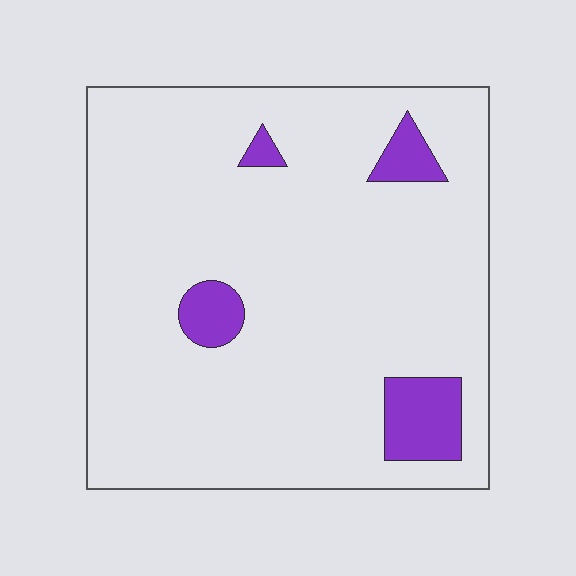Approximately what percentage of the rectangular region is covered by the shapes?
Approximately 10%.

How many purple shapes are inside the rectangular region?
4.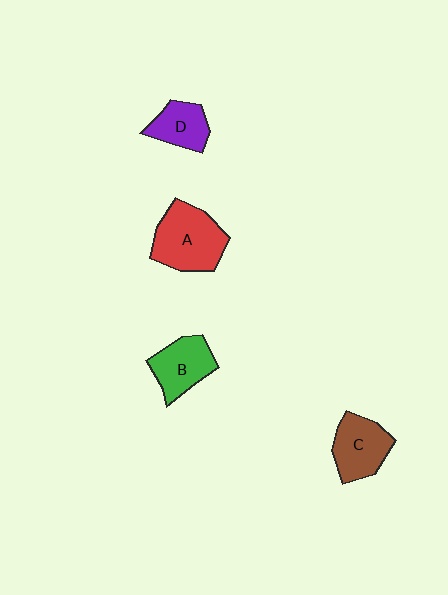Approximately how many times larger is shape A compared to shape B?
Approximately 1.4 times.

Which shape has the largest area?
Shape A (red).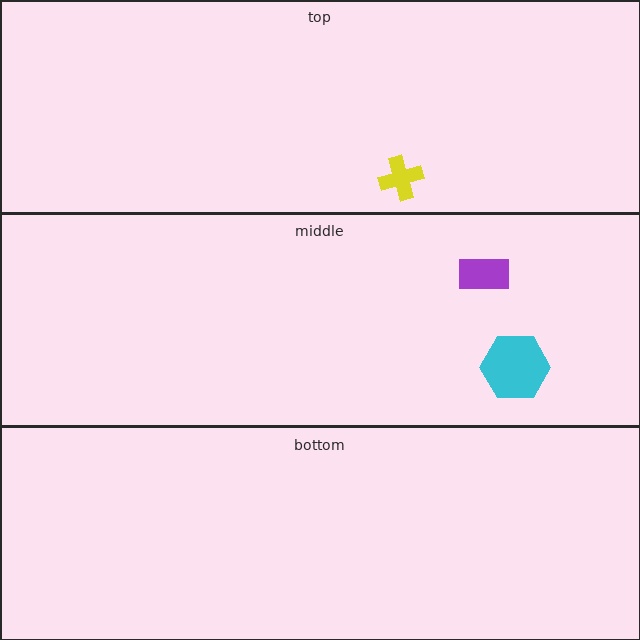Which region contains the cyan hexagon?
The middle region.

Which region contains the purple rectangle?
The middle region.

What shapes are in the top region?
The yellow cross.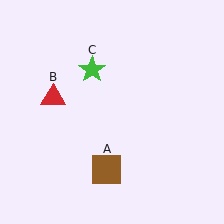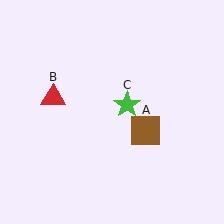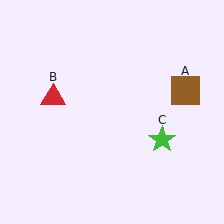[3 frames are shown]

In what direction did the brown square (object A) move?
The brown square (object A) moved up and to the right.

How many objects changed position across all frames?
2 objects changed position: brown square (object A), green star (object C).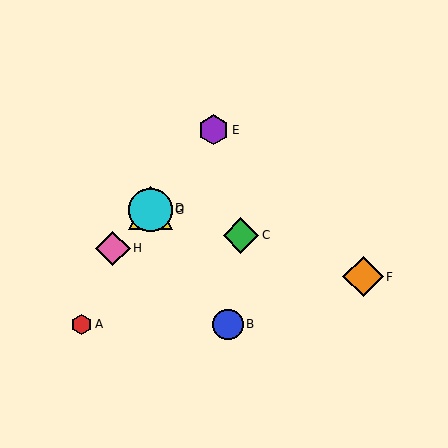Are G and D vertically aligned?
Yes, both are at x≈151.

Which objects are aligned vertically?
Objects D, G are aligned vertically.